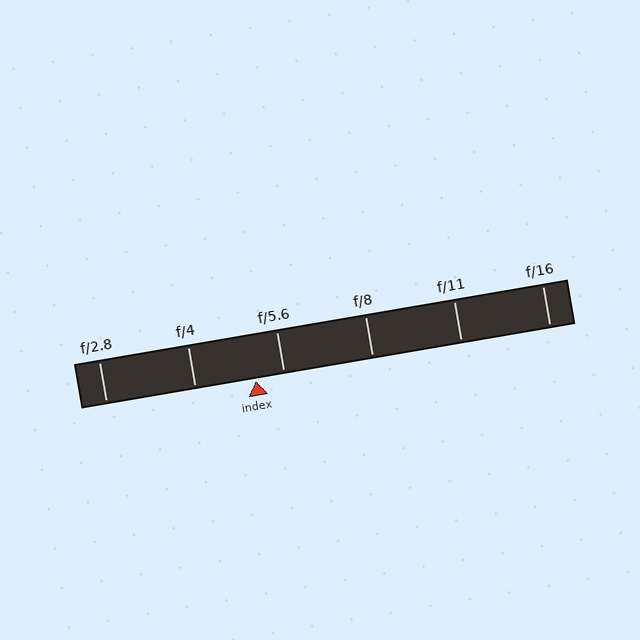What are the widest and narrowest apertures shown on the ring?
The widest aperture shown is f/2.8 and the narrowest is f/16.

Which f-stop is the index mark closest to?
The index mark is closest to f/5.6.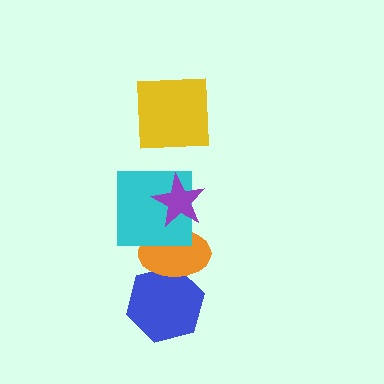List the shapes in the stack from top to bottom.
From top to bottom: the yellow square, the purple star, the cyan square, the orange ellipse, the blue hexagon.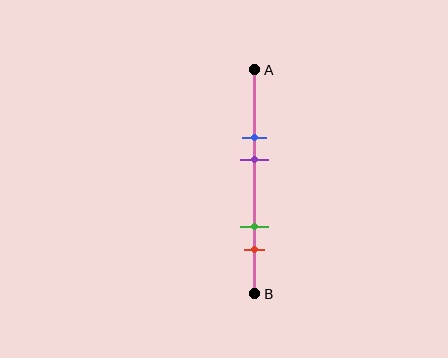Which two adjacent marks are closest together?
The blue and purple marks are the closest adjacent pair.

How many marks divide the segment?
There are 4 marks dividing the segment.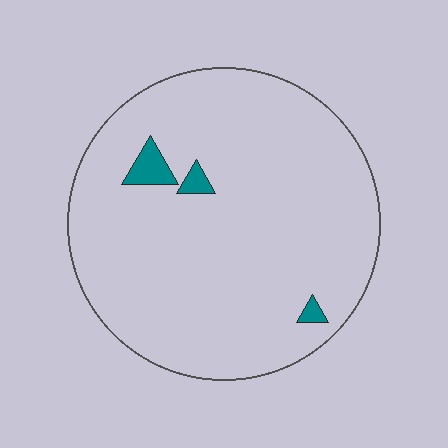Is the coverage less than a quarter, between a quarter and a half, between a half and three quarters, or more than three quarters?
Less than a quarter.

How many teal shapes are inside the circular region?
3.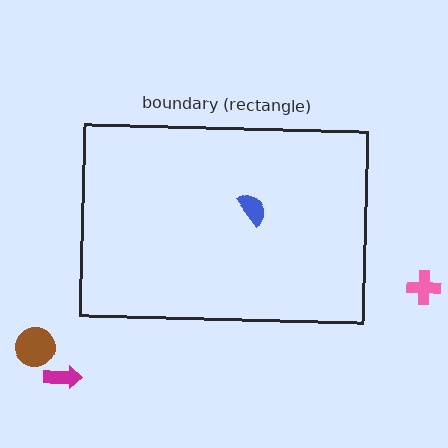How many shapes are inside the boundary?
1 inside, 3 outside.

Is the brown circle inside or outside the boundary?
Outside.